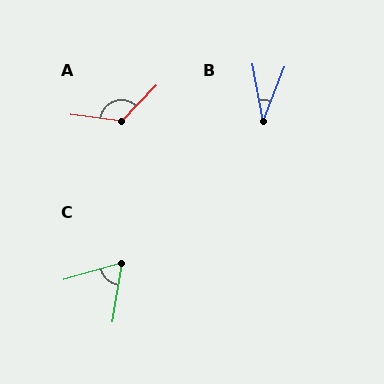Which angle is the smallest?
B, at approximately 31 degrees.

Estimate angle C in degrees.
Approximately 65 degrees.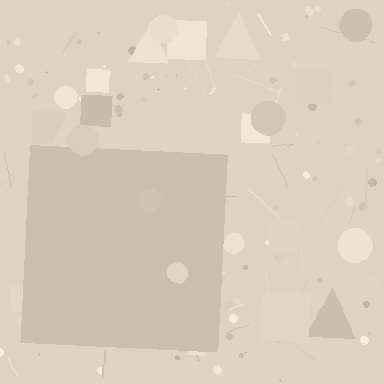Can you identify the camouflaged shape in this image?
The camouflaged shape is a square.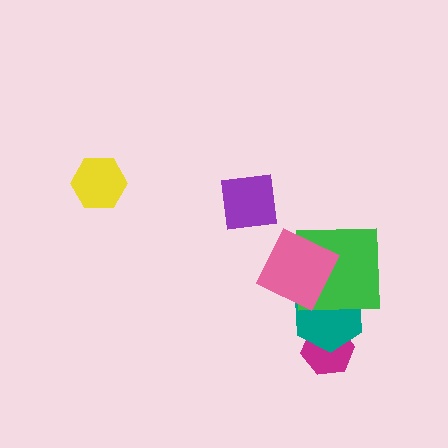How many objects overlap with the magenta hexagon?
1 object overlaps with the magenta hexagon.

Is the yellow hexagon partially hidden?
No, no other shape covers it.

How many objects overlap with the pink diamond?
2 objects overlap with the pink diamond.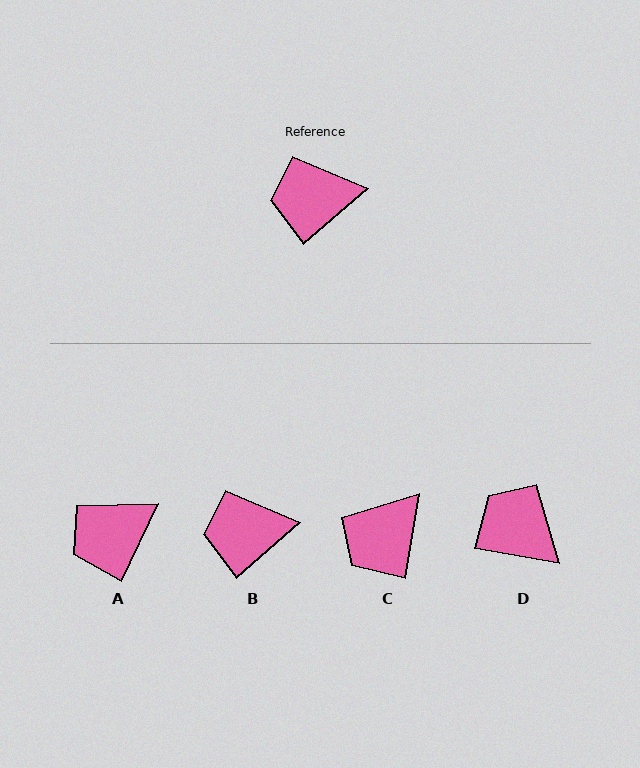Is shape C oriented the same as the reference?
No, it is off by about 39 degrees.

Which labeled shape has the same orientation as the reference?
B.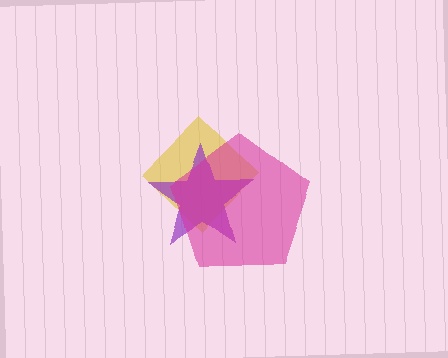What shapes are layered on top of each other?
The layered shapes are: a yellow diamond, a purple star, a magenta pentagon.